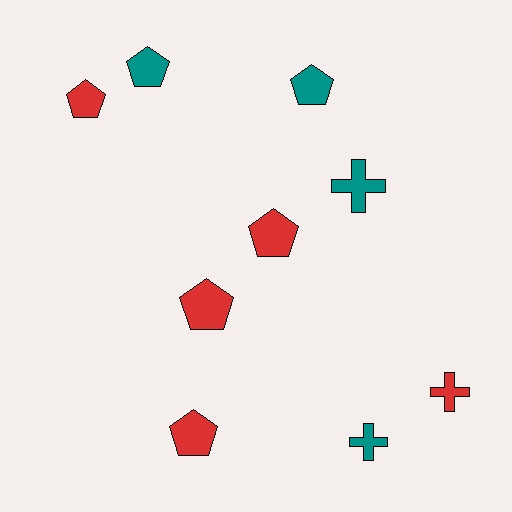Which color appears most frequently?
Red, with 5 objects.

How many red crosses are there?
There is 1 red cross.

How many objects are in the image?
There are 9 objects.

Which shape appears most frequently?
Pentagon, with 6 objects.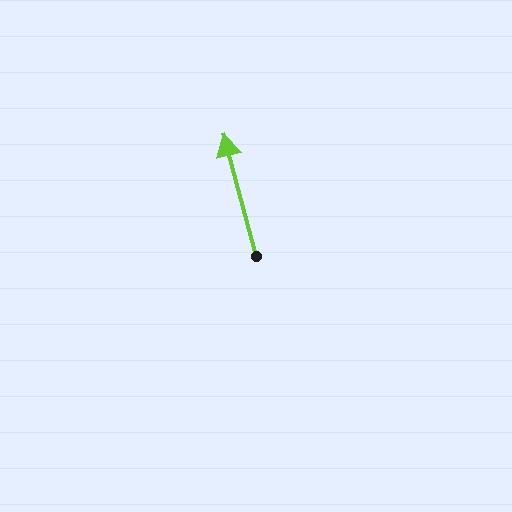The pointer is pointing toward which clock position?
Roughly 12 o'clock.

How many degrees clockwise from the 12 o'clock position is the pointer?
Approximately 345 degrees.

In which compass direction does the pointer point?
North.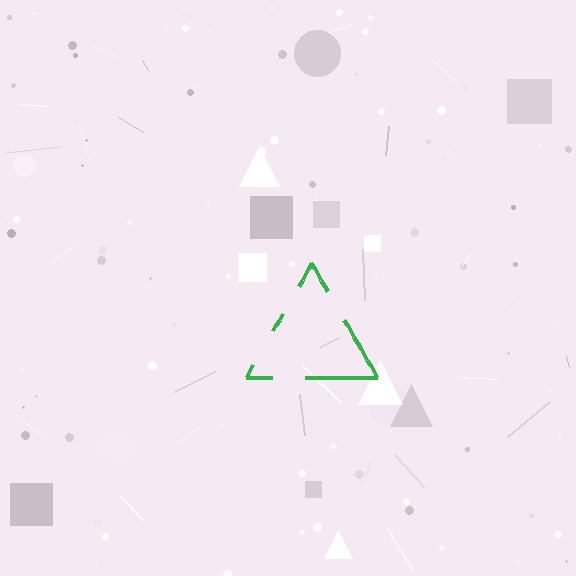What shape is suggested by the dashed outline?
The dashed outline suggests a triangle.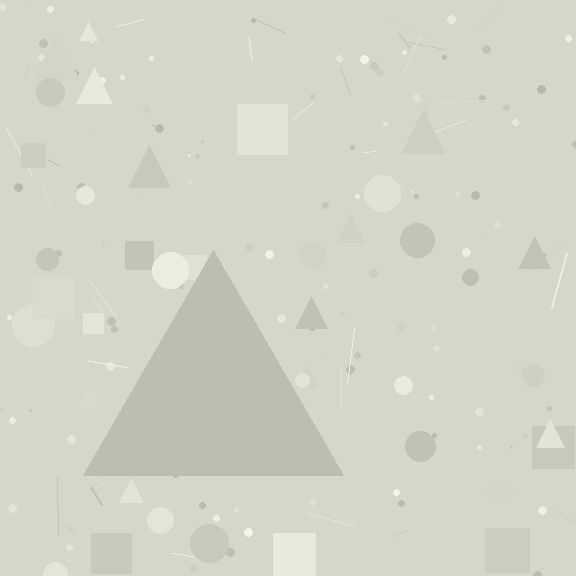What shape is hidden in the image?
A triangle is hidden in the image.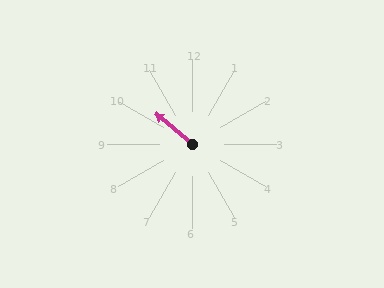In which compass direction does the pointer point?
Northwest.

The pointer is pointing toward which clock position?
Roughly 10 o'clock.